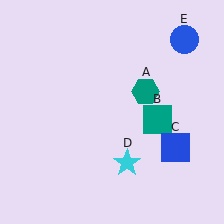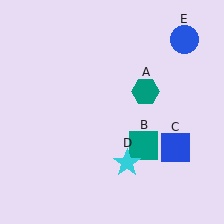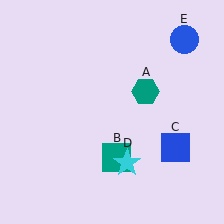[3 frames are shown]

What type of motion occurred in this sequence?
The teal square (object B) rotated clockwise around the center of the scene.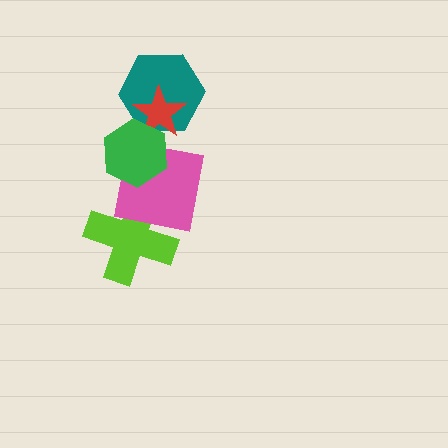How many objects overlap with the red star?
2 objects overlap with the red star.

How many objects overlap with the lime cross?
1 object overlaps with the lime cross.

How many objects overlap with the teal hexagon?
2 objects overlap with the teal hexagon.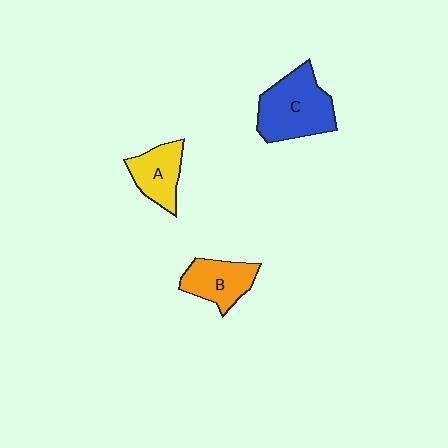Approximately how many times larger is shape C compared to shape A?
Approximately 1.6 times.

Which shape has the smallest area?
Shape A (yellow).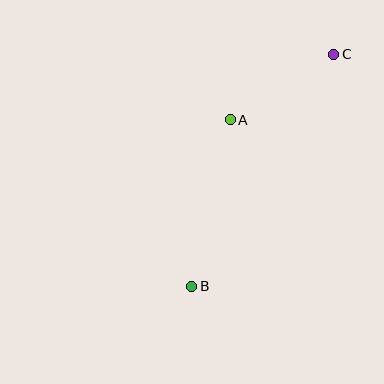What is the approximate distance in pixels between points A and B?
The distance between A and B is approximately 171 pixels.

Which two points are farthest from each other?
Points B and C are farthest from each other.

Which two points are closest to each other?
Points A and C are closest to each other.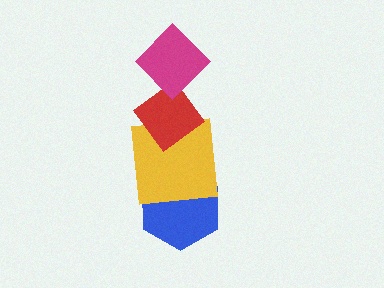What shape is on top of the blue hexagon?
The yellow square is on top of the blue hexagon.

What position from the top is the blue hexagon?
The blue hexagon is 4th from the top.